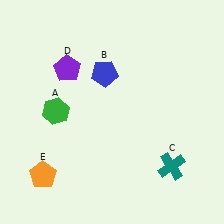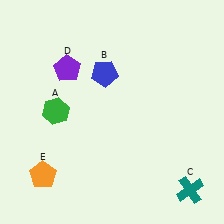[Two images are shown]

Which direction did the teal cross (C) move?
The teal cross (C) moved down.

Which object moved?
The teal cross (C) moved down.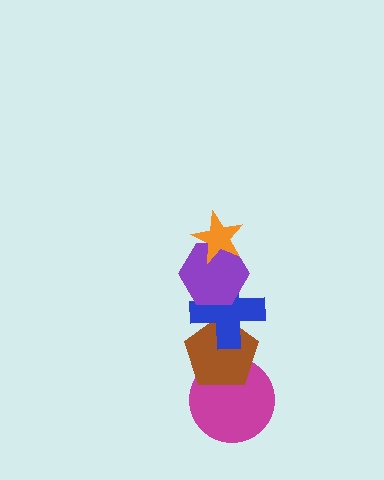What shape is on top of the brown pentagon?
The blue cross is on top of the brown pentagon.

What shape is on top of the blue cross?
The purple hexagon is on top of the blue cross.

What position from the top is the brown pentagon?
The brown pentagon is 4th from the top.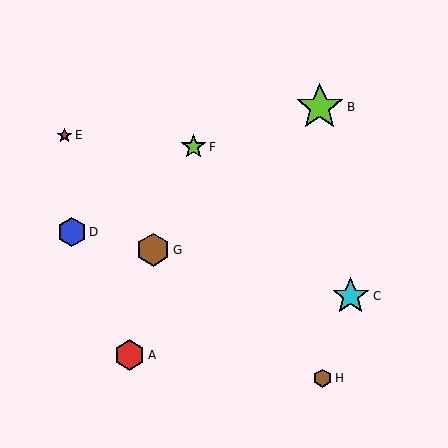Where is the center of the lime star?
The center of the lime star is at (320, 107).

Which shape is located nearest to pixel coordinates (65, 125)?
The red star (labeled E) at (64, 135) is nearest to that location.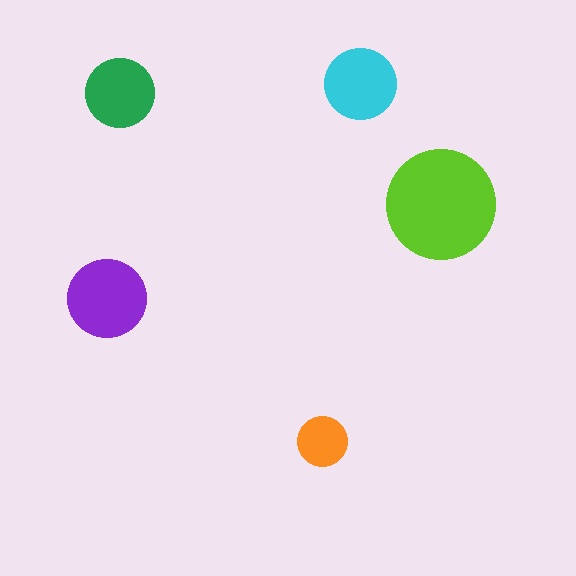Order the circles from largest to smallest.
the lime one, the purple one, the cyan one, the green one, the orange one.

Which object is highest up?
The cyan circle is topmost.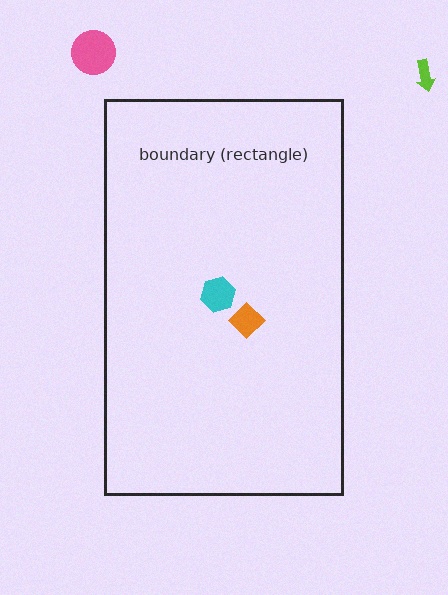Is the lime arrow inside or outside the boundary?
Outside.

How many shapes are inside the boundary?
2 inside, 2 outside.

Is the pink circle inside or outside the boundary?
Outside.